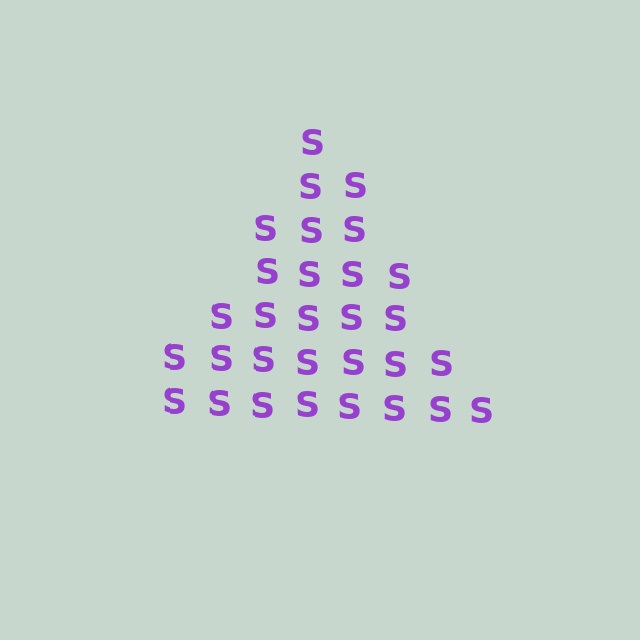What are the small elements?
The small elements are letter S's.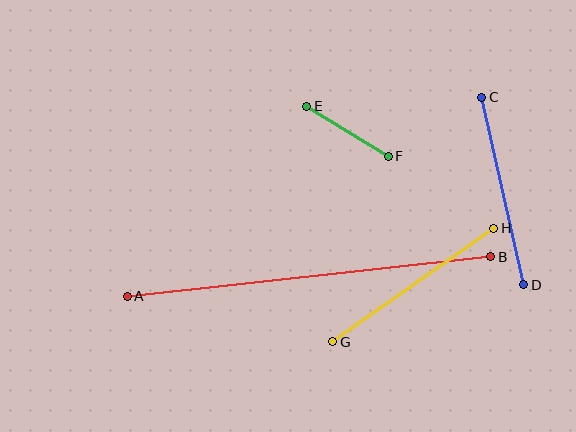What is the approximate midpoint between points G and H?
The midpoint is at approximately (413, 285) pixels.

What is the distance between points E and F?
The distance is approximately 96 pixels.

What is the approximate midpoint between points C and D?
The midpoint is at approximately (503, 191) pixels.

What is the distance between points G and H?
The distance is approximately 198 pixels.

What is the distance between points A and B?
The distance is approximately 366 pixels.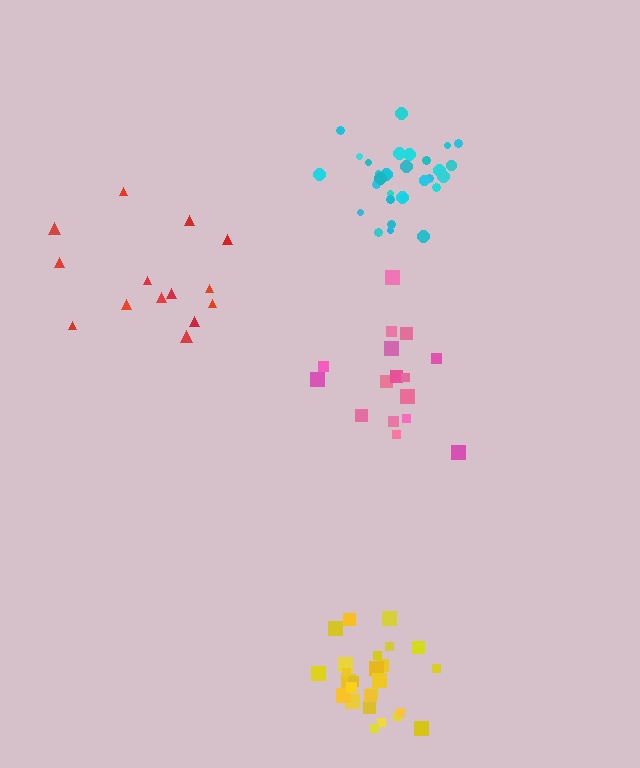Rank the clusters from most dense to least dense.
yellow, cyan, pink, red.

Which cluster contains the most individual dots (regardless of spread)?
Cyan (31).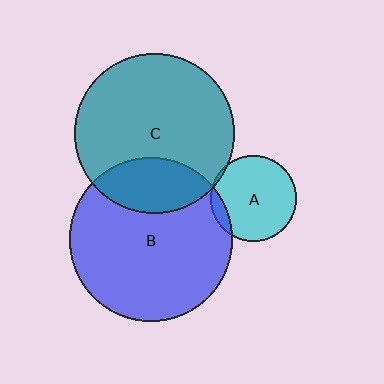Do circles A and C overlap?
Yes.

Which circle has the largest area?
Circle B (blue).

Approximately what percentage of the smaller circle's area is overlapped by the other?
Approximately 5%.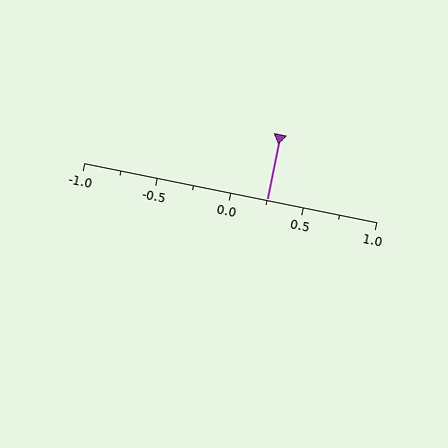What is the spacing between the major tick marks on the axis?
The major ticks are spaced 0.5 apart.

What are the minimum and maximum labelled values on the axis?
The axis runs from -1.0 to 1.0.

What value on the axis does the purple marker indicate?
The marker indicates approximately 0.25.